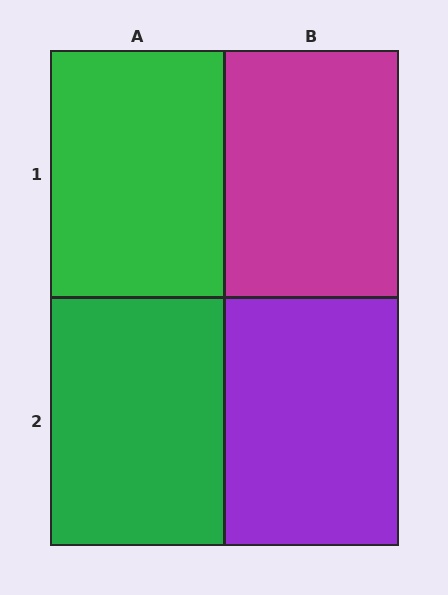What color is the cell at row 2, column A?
Green.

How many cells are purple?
1 cell is purple.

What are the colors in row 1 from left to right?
Green, magenta.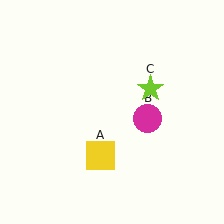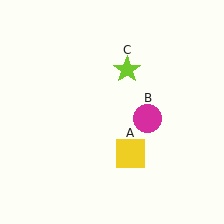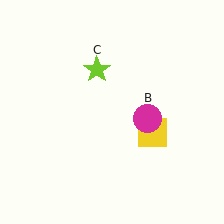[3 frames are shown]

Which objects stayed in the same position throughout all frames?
Magenta circle (object B) remained stationary.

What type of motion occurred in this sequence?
The yellow square (object A), lime star (object C) rotated counterclockwise around the center of the scene.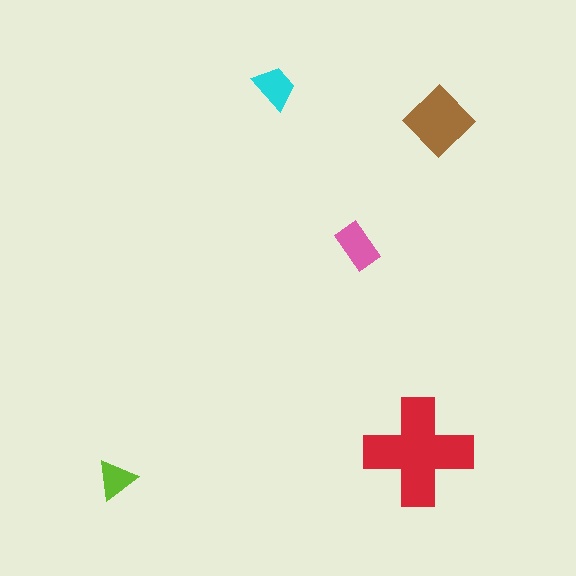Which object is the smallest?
The lime triangle.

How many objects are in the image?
There are 5 objects in the image.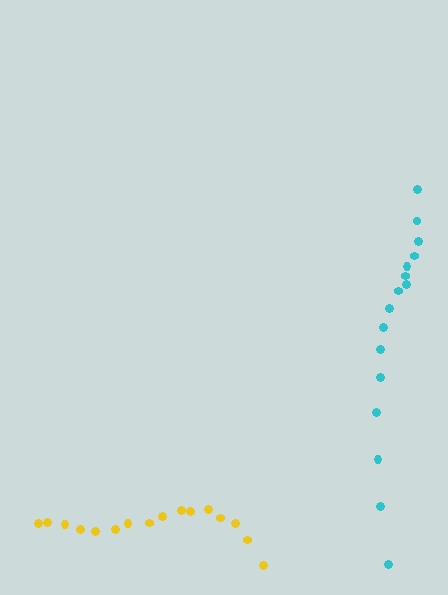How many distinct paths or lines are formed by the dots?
There are 2 distinct paths.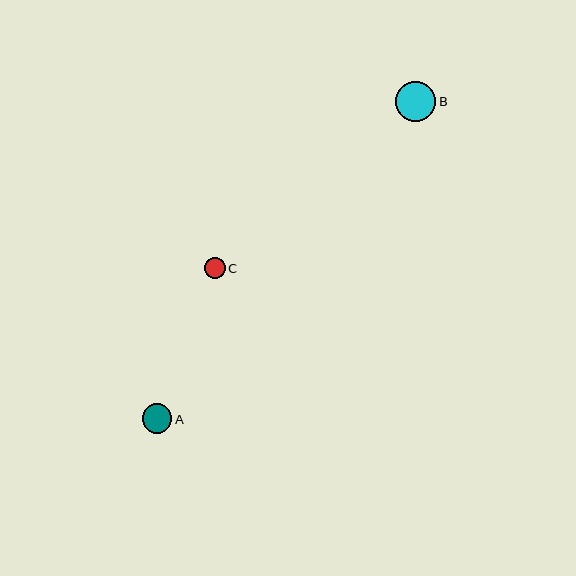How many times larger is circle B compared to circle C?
Circle B is approximately 1.9 times the size of circle C.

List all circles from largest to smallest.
From largest to smallest: B, A, C.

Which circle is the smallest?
Circle C is the smallest with a size of approximately 21 pixels.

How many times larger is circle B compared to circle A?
Circle B is approximately 1.4 times the size of circle A.